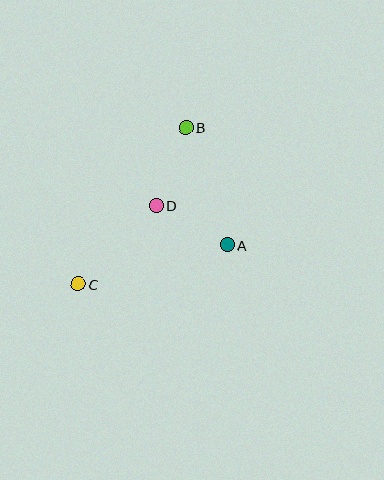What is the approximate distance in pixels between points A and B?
The distance between A and B is approximately 124 pixels.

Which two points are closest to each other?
Points A and D are closest to each other.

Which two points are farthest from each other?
Points B and C are farthest from each other.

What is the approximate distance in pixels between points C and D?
The distance between C and D is approximately 111 pixels.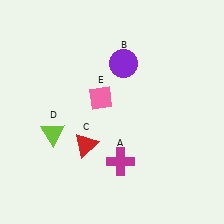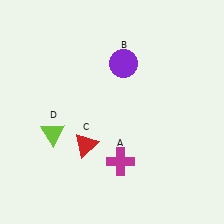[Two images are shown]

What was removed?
The pink diamond (E) was removed in Image 2.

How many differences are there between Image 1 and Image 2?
There is 1 difference between the two images.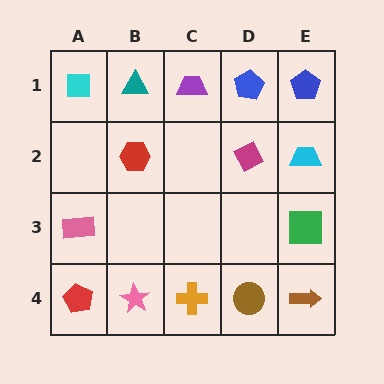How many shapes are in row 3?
2 shapes.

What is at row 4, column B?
A pink star.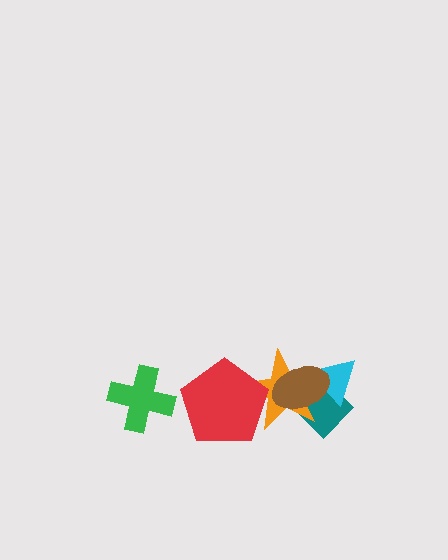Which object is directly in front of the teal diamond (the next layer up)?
The orange star is directly in front of the teal diamond.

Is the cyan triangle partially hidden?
Yes, it is partially covered by another shape.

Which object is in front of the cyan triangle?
The brown ellipse is in front of the cyan triangle.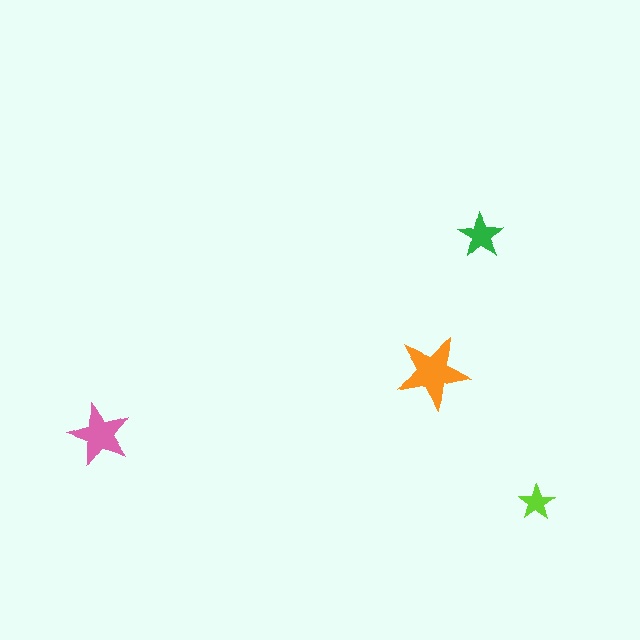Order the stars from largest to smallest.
the orange one, the pink one, the green one, the lime one.